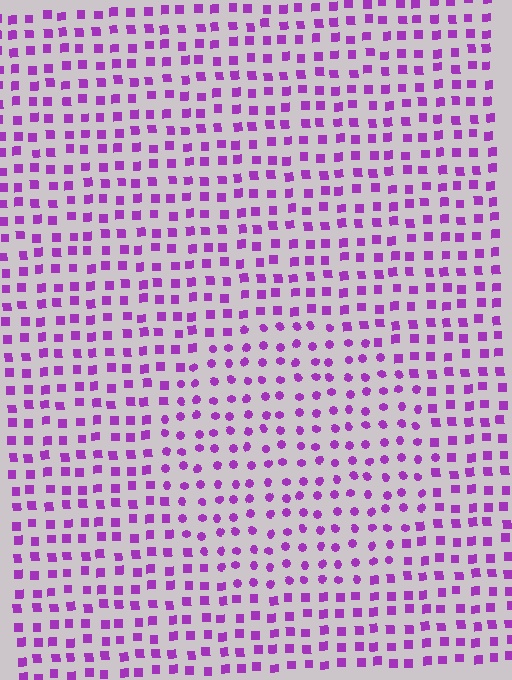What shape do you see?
I see a circle.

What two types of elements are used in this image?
The image uses circles inside the circle region and squares outside it.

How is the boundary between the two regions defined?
The boundary is defined by a change in element shape: circles inside vs. squares outside. All elements share the same color and spacing.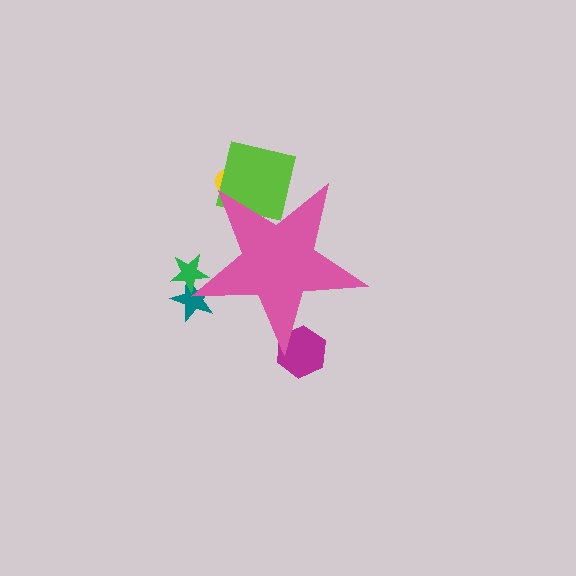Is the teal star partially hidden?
Yes, the teal star is partially hidden behind the pink star.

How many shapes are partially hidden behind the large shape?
5 shapes are partially hidden.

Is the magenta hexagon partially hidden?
Yes, the magenta hexagon is partially hidden behind the pink star.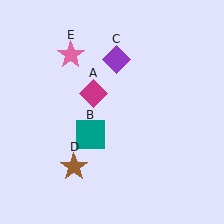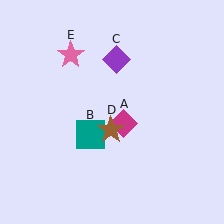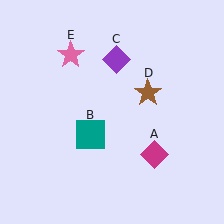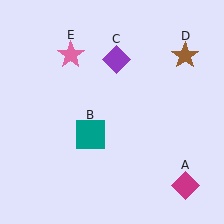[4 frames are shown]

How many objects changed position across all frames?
2 objects changed position: magenta diamond (object A), brown star (object D).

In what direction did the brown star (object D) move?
The brown star (object D) moved up and to the right.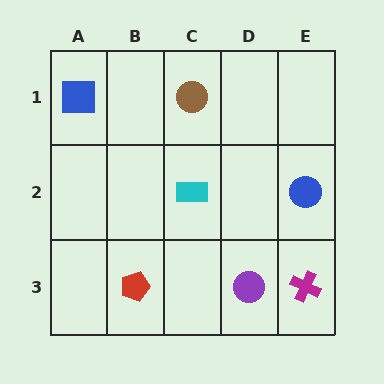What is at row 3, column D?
A purple circle.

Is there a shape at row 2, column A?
No, that cell is empty.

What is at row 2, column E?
A blue circle.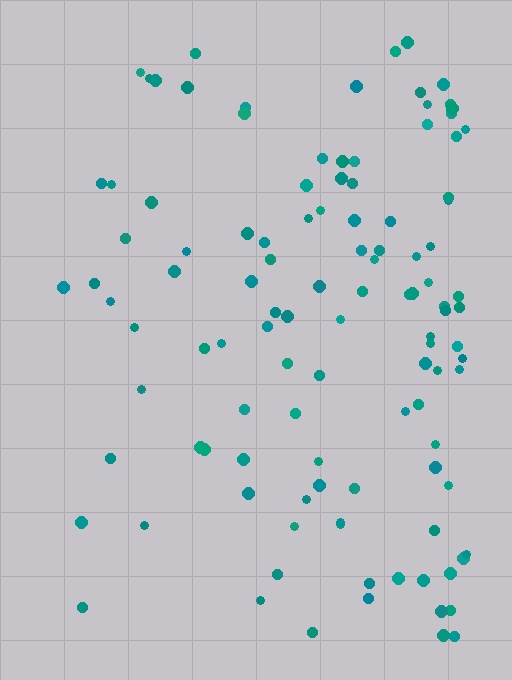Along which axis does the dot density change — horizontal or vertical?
Horizontal.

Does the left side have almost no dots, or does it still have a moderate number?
Still a moderate number, just noticeably fewer than the right.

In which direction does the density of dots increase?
From left to right, with the right side densest.